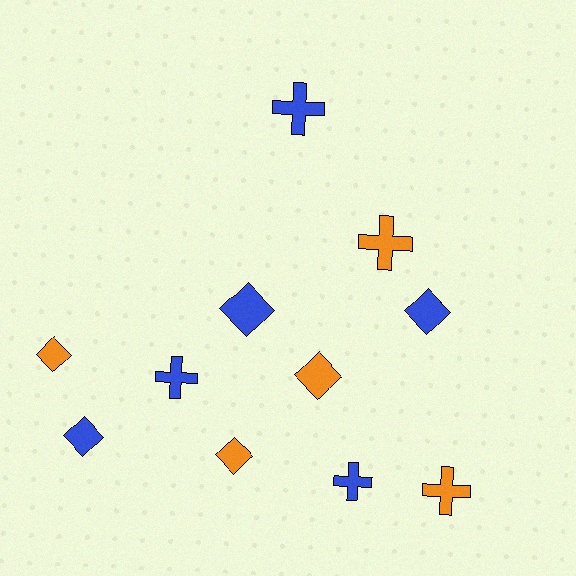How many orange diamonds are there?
There are 3 orange diamonds.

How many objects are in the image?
There are 11 objects.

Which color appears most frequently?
Blue, with 6 objects.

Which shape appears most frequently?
Diamond, with 6 objects.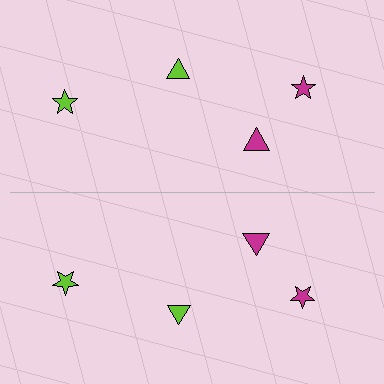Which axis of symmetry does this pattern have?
The pattern has a horizontal axis of symmetry running through the center of the image.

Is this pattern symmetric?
Yes, this pattern has bilateral (reflection) symmetry.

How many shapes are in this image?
There are 8 shapes in this image.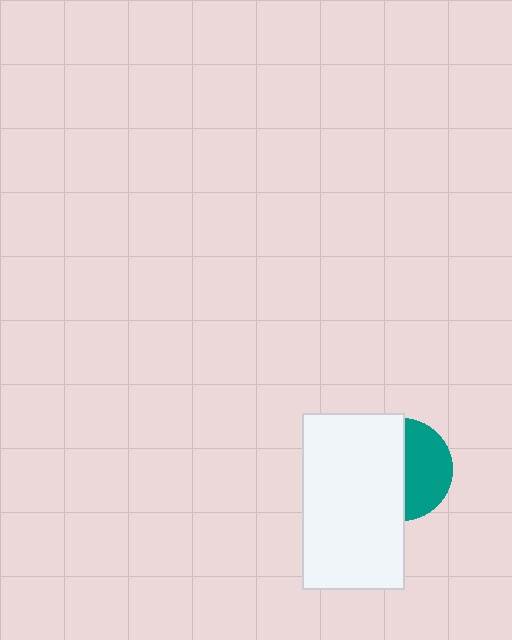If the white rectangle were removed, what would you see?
You would see the complete teal circle.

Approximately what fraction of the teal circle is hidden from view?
Roughly 55% of the teal circle is hidden behind the white rectangle.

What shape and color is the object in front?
The object in front is a white rectangle.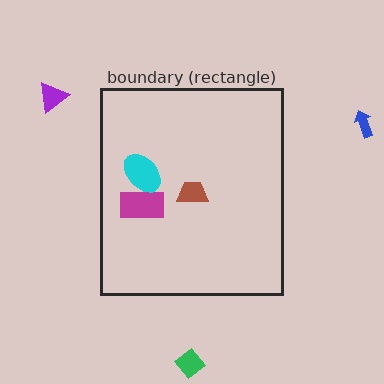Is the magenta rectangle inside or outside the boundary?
Inside.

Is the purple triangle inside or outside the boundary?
Outside.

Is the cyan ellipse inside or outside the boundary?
Inside.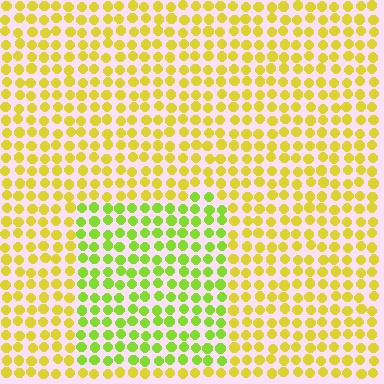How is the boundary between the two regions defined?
The boundary is defined purely by a slight shift in hue (about 35 degrees). Spacing, size, and orientation are identical on both sides.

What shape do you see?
I see a rectangle.